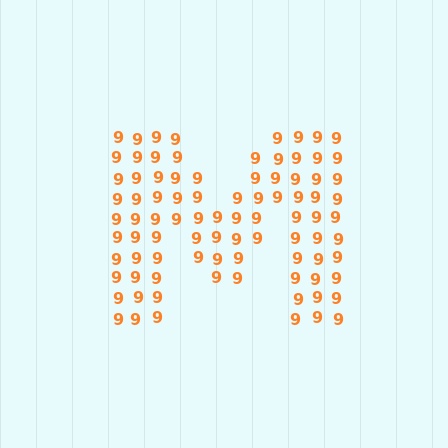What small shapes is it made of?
It is made of small digit 9's.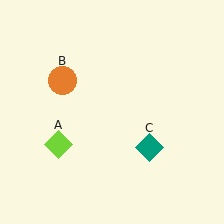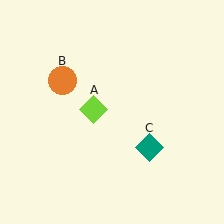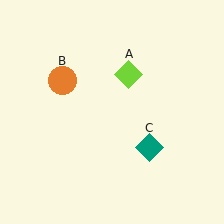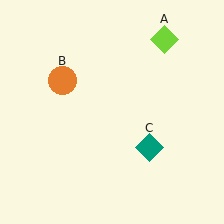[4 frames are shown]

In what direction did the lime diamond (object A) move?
The lime diamond (object A) moved up and to the right.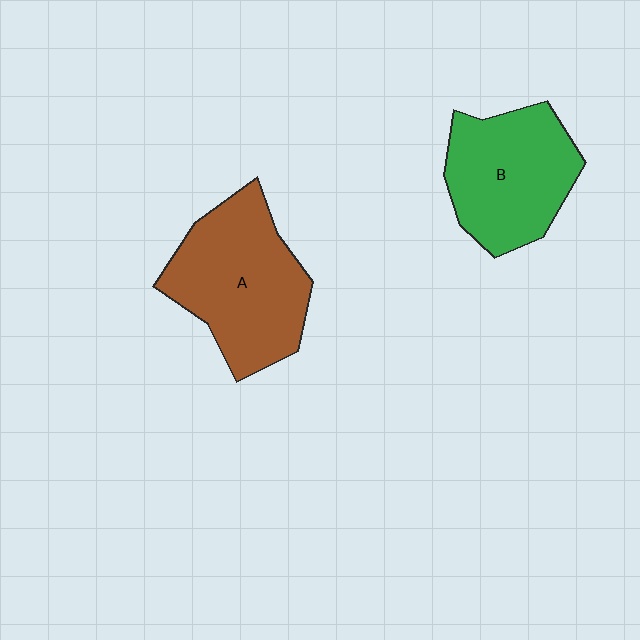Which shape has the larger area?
Shape A (brown).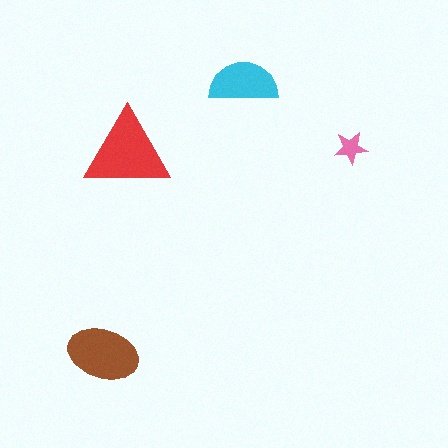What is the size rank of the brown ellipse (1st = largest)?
2nd.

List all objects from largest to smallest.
The red triangle, the brown ellipse, the cyan semicircle, the pink star.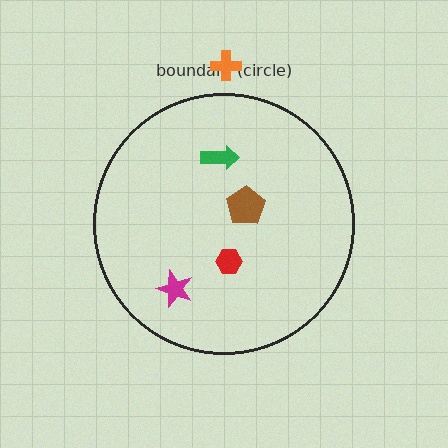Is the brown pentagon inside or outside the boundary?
Inside.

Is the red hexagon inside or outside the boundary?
Inside.